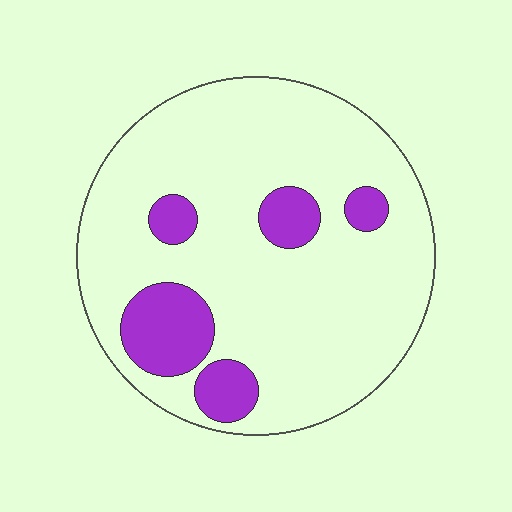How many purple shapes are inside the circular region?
5.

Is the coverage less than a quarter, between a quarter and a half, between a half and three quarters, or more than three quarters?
Less than a quarter.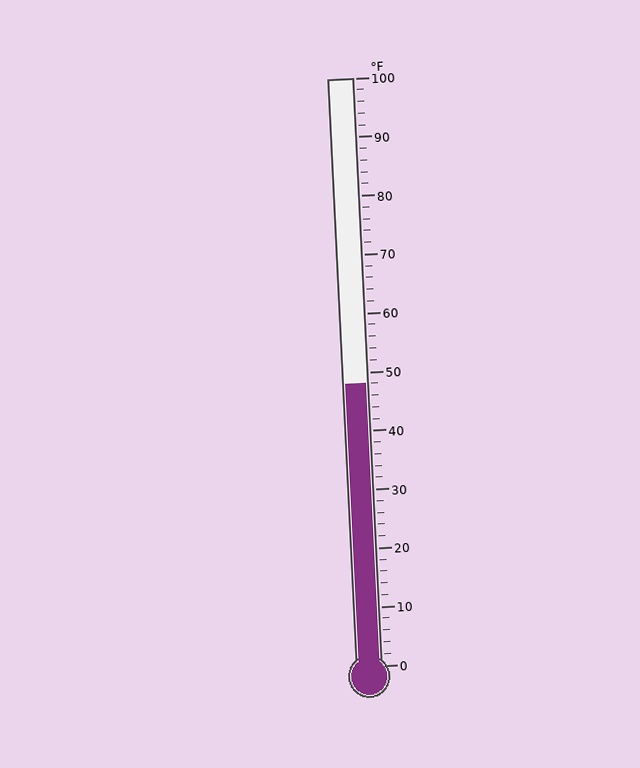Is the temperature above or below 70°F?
The temperature is below 70°F.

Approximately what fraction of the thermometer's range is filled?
The thermometer is filled to approximately 50% of its range.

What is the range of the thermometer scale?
The thermometer scale ranges from 0°F to 100°F.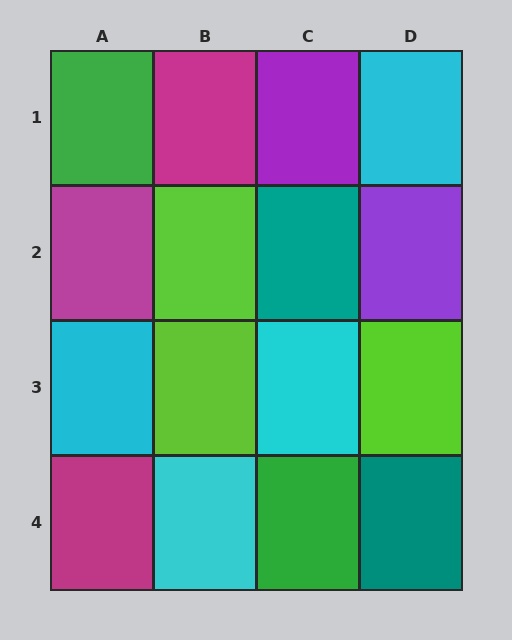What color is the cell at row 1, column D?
Cyan.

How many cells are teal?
2 cells are teal.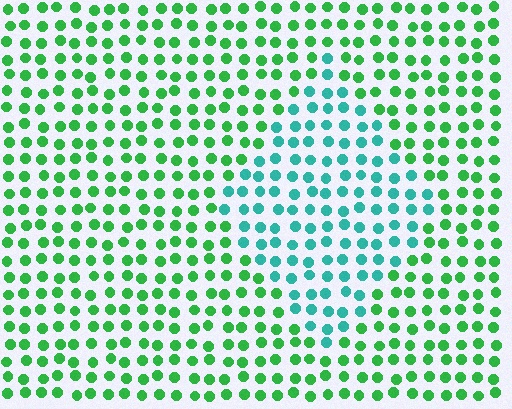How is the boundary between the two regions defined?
The boundary is defined purely by a slight shift in hue (about 43 degrees). Spacing, size, and orientation are identical on both sides.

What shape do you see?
I see a diamond.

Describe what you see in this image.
The image is filled with small green elements in a uniform arrangement. A diamond-shaped region is visible where the elements are tinted to a slightly different hue, forming a subtle color boundary.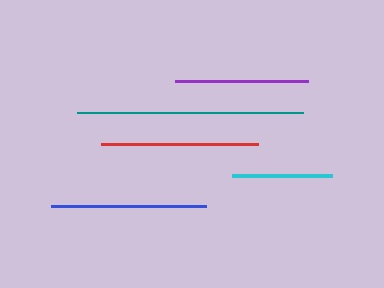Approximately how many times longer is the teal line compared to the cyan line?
The teal line is approximately 2.2 times the length of the cyan line.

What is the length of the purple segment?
The purple segment is approximately 133 pixels long.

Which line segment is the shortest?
The cyan line is the shortest at approximately 101 pixels.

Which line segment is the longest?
The teal line is the longest at approximately 226 pixels.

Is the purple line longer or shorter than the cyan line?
The purple line is longer than the cyan line.